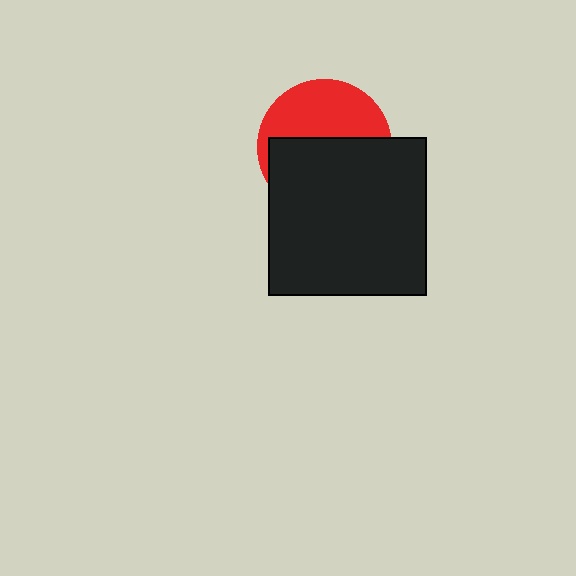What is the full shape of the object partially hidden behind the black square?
The partially hidden object is a red circle.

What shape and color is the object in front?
The object in front is a black square.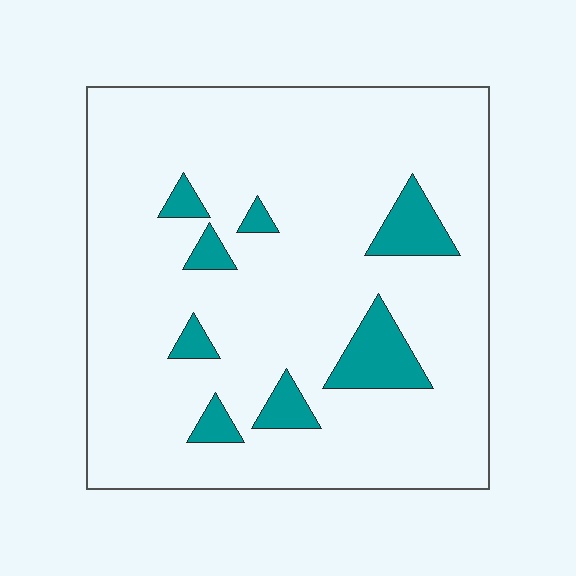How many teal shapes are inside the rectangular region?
8.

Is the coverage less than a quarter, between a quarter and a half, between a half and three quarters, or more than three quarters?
Less than a quarter.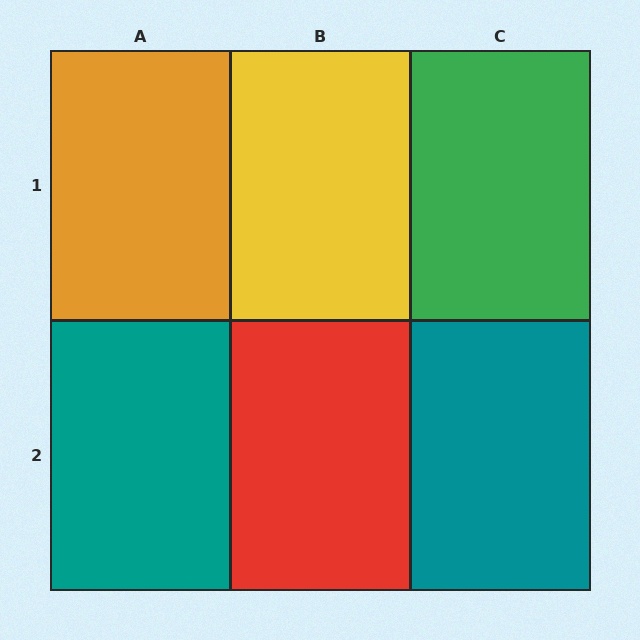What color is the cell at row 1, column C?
Green.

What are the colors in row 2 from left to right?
Teal, red, teal.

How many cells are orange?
1 cell is orange.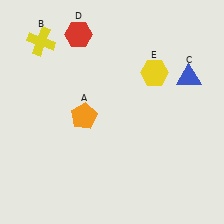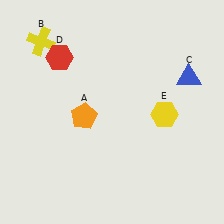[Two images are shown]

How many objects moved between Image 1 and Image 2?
2 objects moved between the two images.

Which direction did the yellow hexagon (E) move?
The yellow hexagon (E) moved down.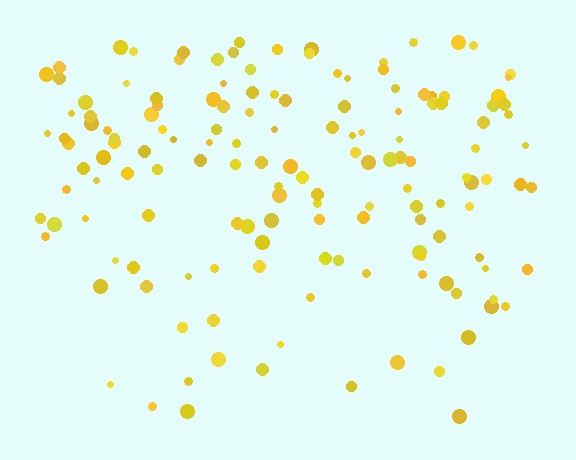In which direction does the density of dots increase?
From bottom to top, with the top side densest.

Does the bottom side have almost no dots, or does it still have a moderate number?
Still a moderate number, just noticeably fewer than the top.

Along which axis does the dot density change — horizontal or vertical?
Vertical.